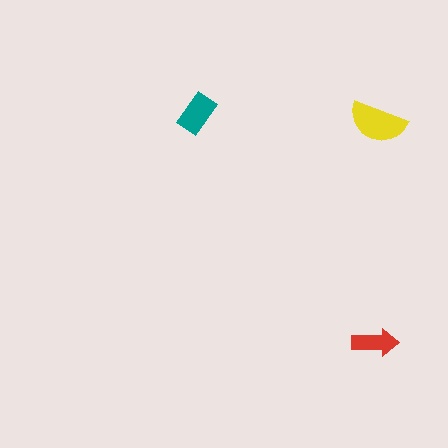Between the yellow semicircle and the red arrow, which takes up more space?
The yellow semicircle.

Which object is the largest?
The yellow semicircle.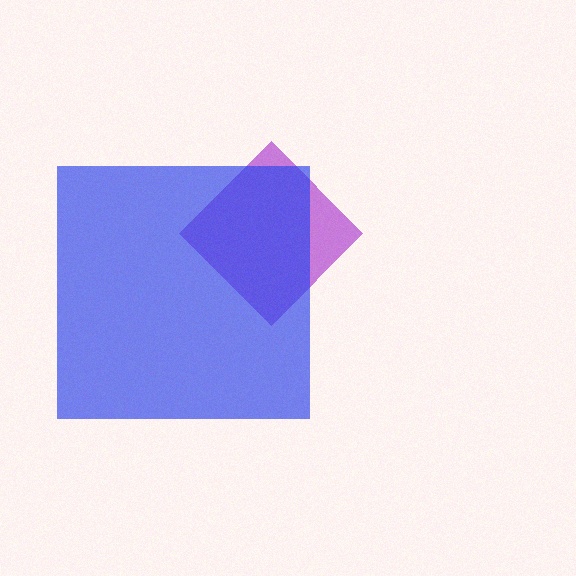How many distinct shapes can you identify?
There are 2 distinct shapes: a purple diamond, a blue square.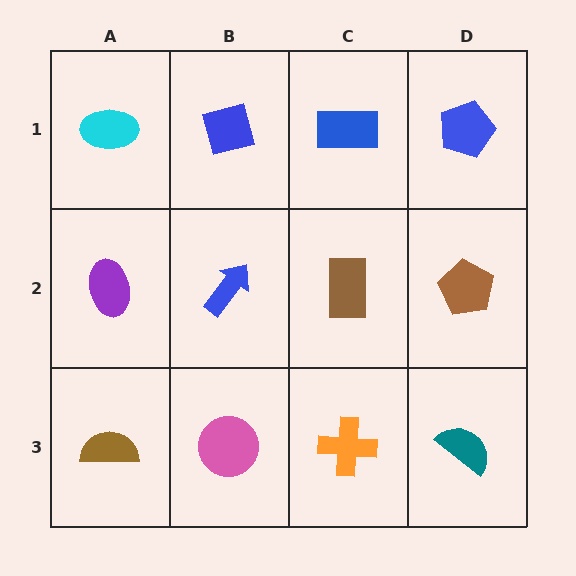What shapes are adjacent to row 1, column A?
A purple ellipse (row 2, column A), a blue square (row 1, column B).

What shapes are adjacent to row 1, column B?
A blue arrow (row 2, column B), a cyan ellipse (row 1, column A), a blue rectangle (row 1, column C).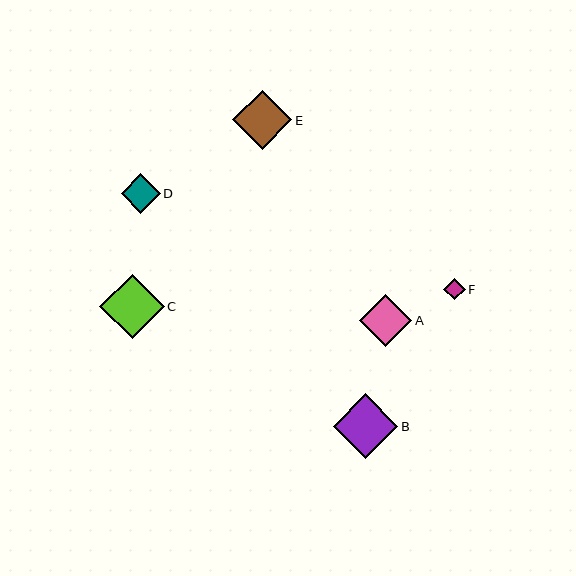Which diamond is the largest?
Diamond B is the largest with a size of approximately 65 pixels.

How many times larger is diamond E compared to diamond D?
Diamond E is approximately 1.5 times the size of diamond D.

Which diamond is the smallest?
Diamond F is the smallest with a size of approximately 21 pixels.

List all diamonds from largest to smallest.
From largest to smallest: B, C, E, A, D, F.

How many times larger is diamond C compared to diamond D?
Diamond C is approximately 1.7 times the size of diamond D.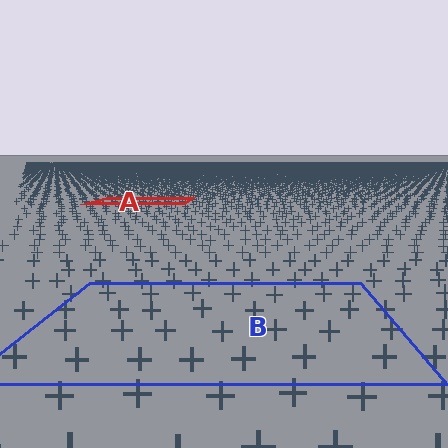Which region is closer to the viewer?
Region B is closer. The texture elements there are larger and more spread out.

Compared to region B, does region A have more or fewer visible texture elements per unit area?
Region A has more texture elements per unit area — they are packed more densely because it is farther away.